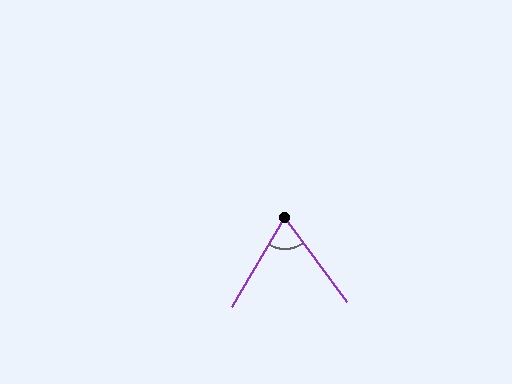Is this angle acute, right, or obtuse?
It is acute.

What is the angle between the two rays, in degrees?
Approximately 67 degrees.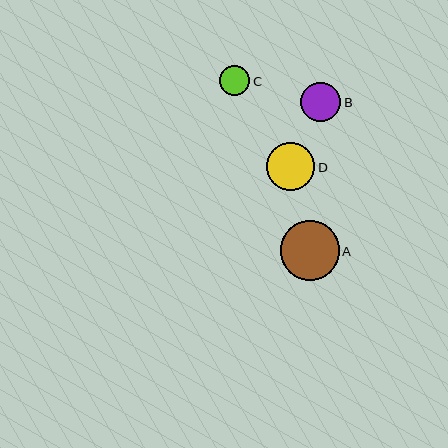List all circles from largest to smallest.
From largest to smallest: A, D, B, C.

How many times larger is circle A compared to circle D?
Circle A is approximately 1.2 times the size of circle D.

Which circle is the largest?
Circle A is the largest with a size of approximately 59 pixels.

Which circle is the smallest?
Circle C is the smallest with a size of approximately 30 pixels.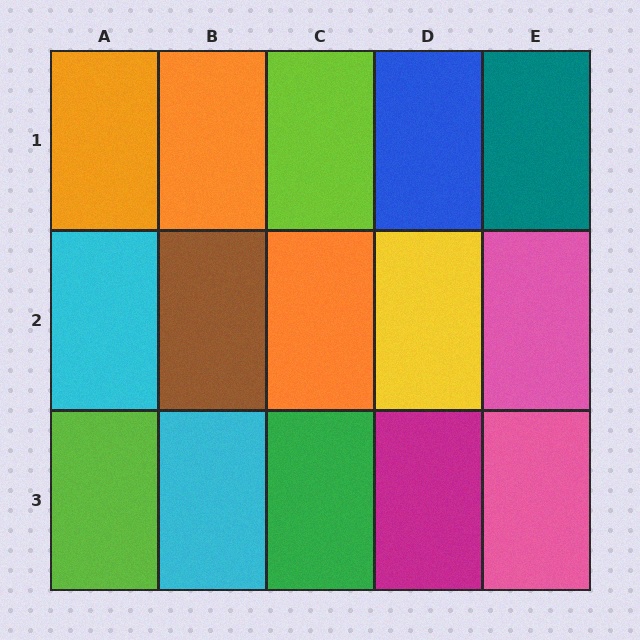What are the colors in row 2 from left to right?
Cyan, brown, orange, yellow, pink.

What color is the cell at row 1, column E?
Teal.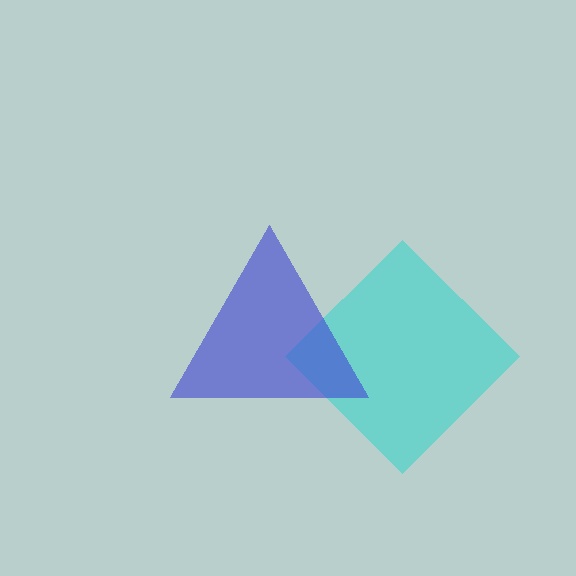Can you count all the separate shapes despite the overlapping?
Yes, there are 2 separate shapes.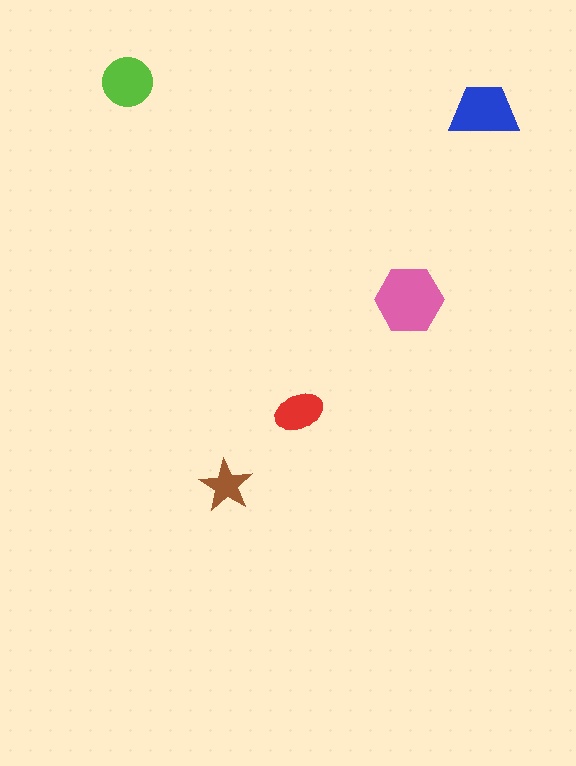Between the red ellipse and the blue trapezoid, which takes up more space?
The blue trapezoid.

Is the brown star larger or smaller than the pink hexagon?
Smaller.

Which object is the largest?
The pink hexagon.